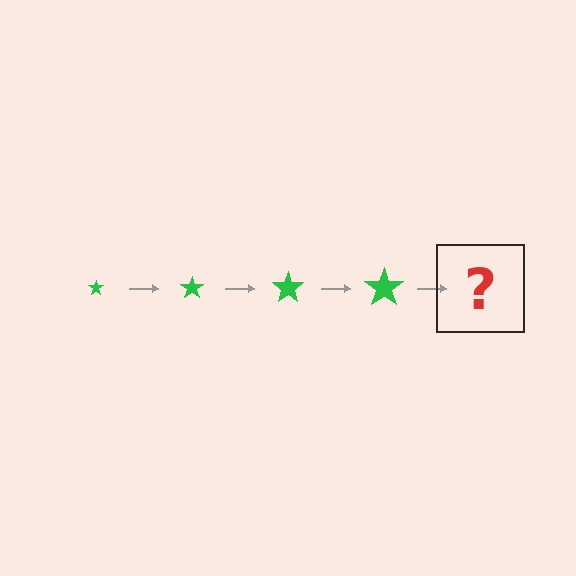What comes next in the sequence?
The next element should be a green star, larger than the previous one.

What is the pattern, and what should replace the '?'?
The pattern is that the star gets progressively larger each step. The '?' should be a green star, larger than the previous one.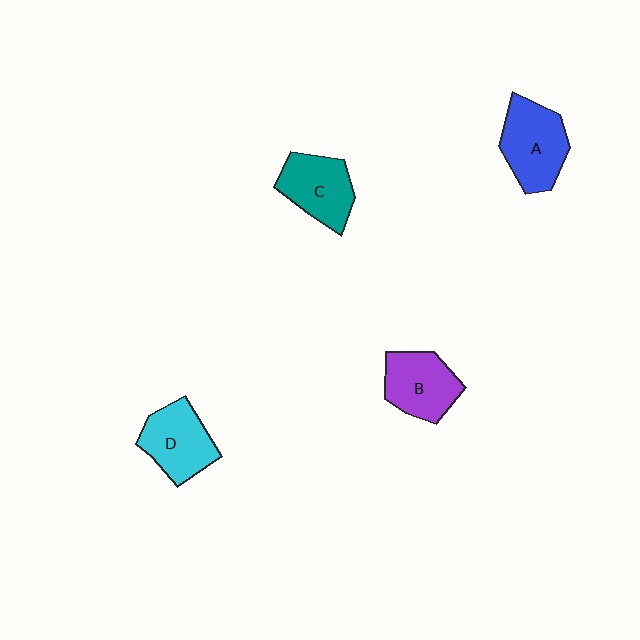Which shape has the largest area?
Shape A (blue).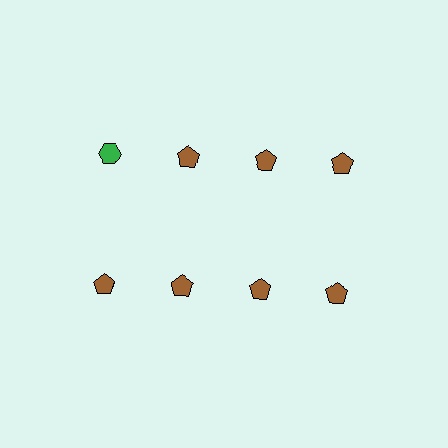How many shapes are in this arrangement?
There are 8 shapes arranged in a grid pattern.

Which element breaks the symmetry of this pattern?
The green hexagon in the top row, leftmost column breaks the symmetry. All other shapes are brown pentagons.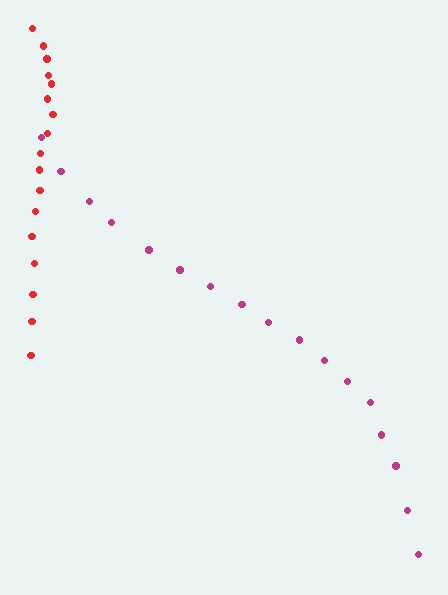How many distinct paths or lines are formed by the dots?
There are 2 distinct paths.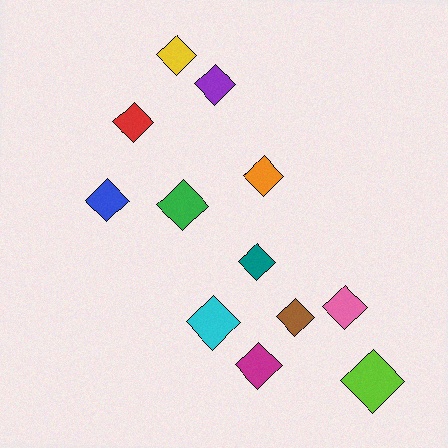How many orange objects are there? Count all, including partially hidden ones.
There is 1 orange object.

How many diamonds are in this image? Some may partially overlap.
There are 12 diamonds.